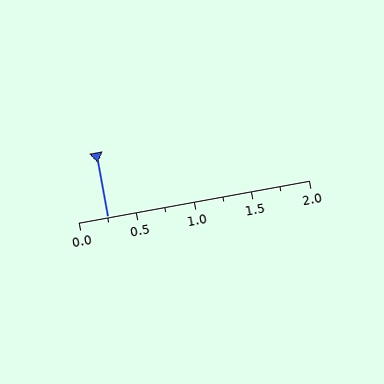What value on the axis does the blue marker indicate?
The marker indicates approximately 0.25.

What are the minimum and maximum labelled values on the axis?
The axis runs from 0.0 to 2.0.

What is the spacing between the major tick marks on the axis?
The major ticks are spaced 0.5 apart.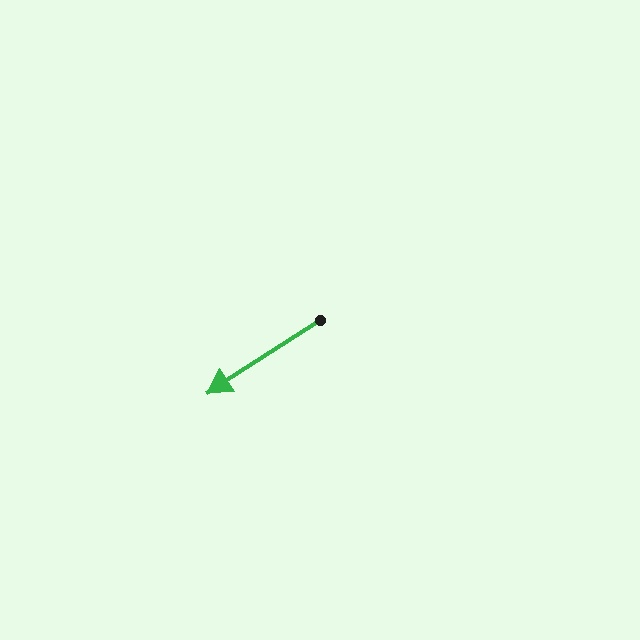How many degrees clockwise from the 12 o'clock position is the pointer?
Approximately 237 degrees.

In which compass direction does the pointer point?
Southwest.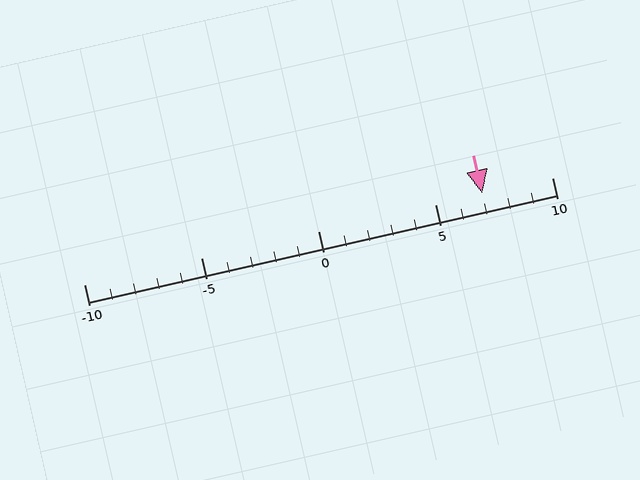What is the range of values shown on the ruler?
The ruler shows values from -10 to 10.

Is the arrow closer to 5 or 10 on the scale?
The arrow is closer to 5.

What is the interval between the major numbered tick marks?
The major tick marks are spaced 5 units apart.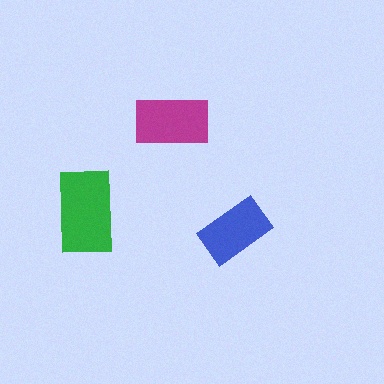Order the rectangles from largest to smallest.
the green one, the magenta one, the blue one.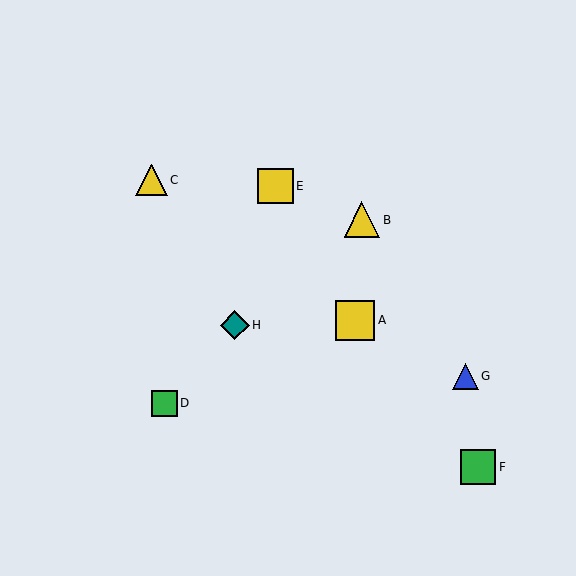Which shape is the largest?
The yellow square (labeled A) is the largest.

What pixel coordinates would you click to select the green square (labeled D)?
Click at (164, 403) to select the green square D.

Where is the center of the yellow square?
The center of the yellow square is at (355, 321).